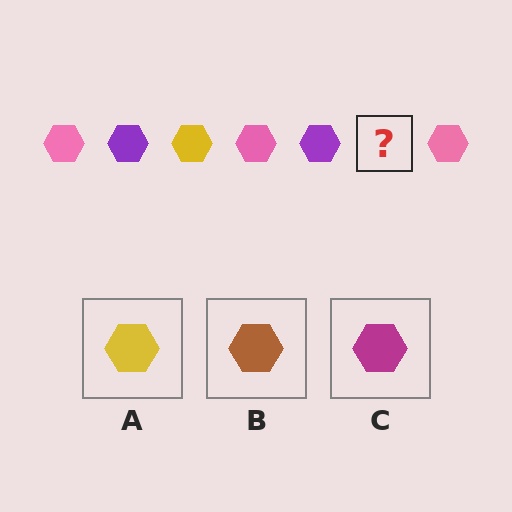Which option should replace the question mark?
Option A.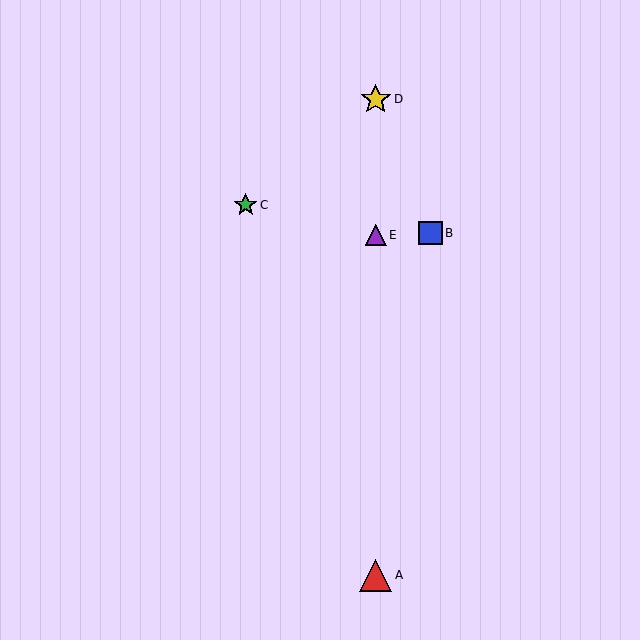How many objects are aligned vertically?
3 objects (A, D, E) are aligned vertically.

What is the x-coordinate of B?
Object B is at x≈431.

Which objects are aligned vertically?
Objects A, D, E are aligned vertically.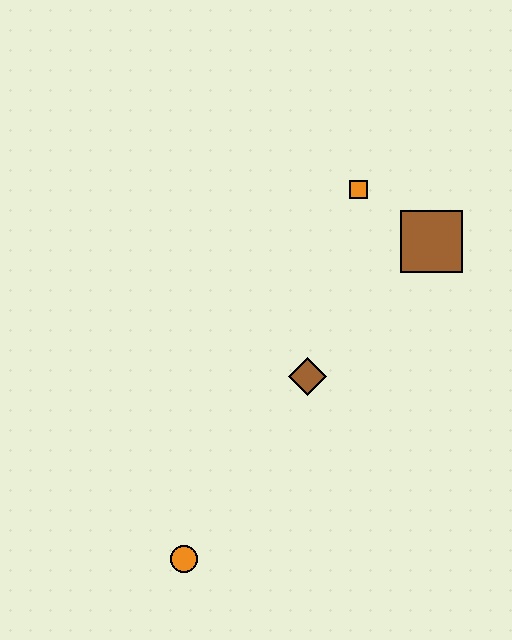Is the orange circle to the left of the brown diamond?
Yes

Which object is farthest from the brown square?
The orange circle is farthest from the brown square.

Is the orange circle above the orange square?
No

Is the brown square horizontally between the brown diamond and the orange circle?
No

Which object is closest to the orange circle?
The brown diamond is closest to the orange circle.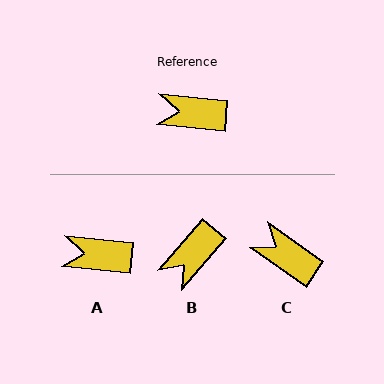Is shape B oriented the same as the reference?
No, it is off by about 55 degrees.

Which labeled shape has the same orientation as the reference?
A.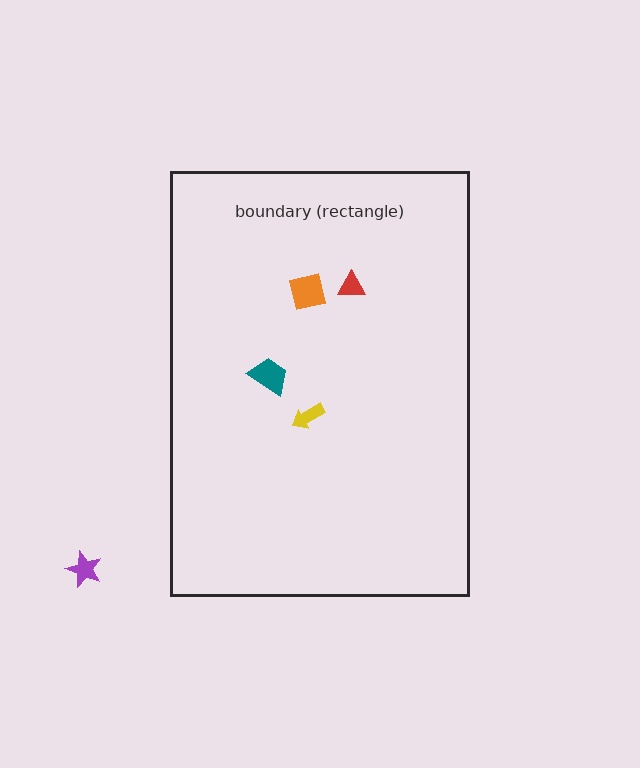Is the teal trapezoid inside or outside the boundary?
Inside.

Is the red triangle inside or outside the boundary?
Inside.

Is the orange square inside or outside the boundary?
Inside.